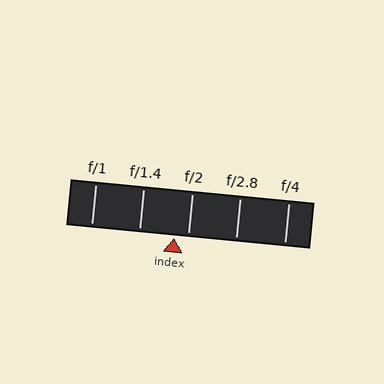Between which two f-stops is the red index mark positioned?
The index mark is between f/1.4 and f/2.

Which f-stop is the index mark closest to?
The index mark is closest to f/2.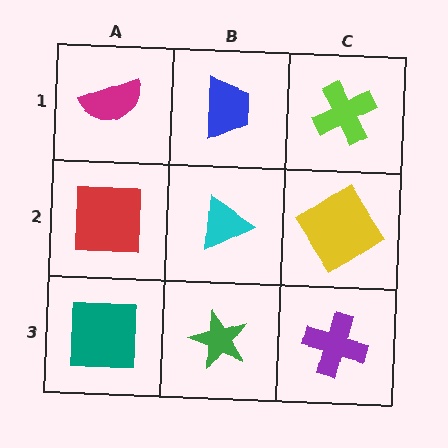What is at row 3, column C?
A purple cross.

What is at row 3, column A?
A teal square.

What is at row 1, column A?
A magenta semicircle.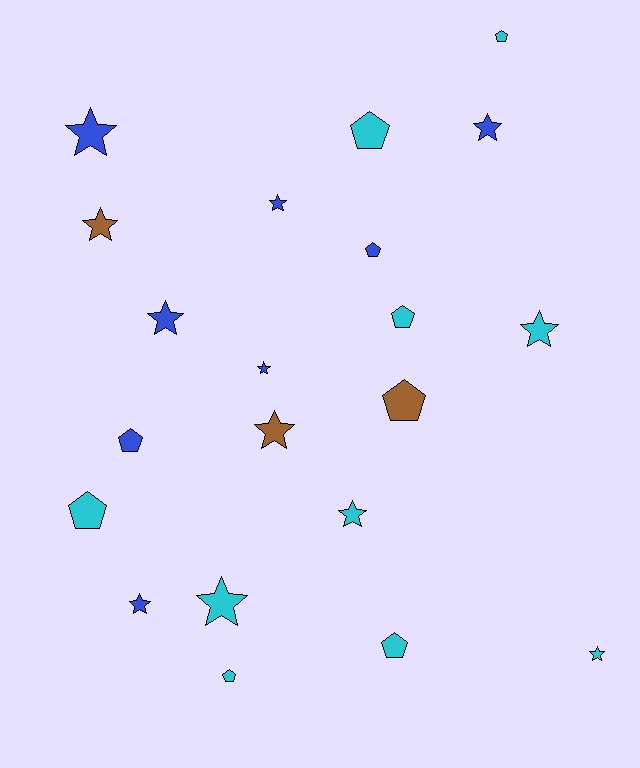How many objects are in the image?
There are 21 objects.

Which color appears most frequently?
Cyan, with 10 objects.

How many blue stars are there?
There are 6 blue stars.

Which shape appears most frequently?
Star, with 12 objects.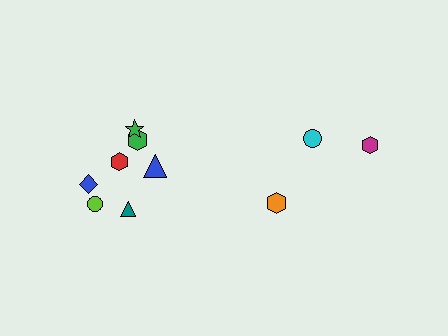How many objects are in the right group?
There are 3 objects.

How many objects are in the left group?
There are 7 objects.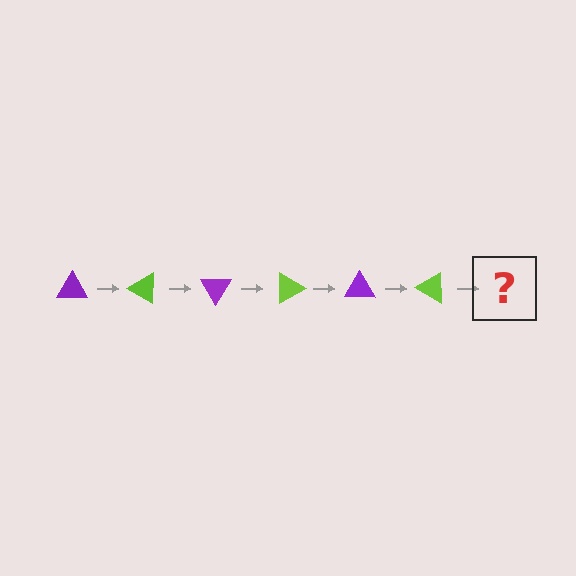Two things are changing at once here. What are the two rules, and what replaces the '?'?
The two rules are that it rotates 30 degrees each step and the color cycles through purple and lime. The '?' should be a purple triangle, rotated 180 degrees from the start.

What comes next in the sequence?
The next element should be a purple triangle, rotated 180 degrees from the start.